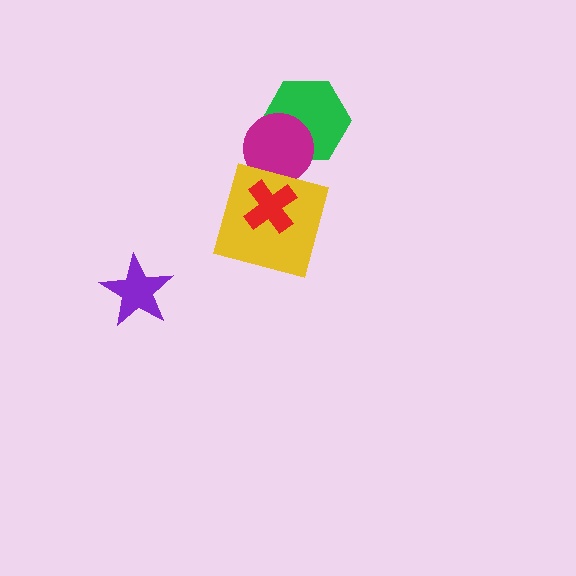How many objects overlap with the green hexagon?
1 object overlaps with the green hexagon.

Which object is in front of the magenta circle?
The yellow square is in front of the magenta circle.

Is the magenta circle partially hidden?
Yes, it is partially covered by another shape.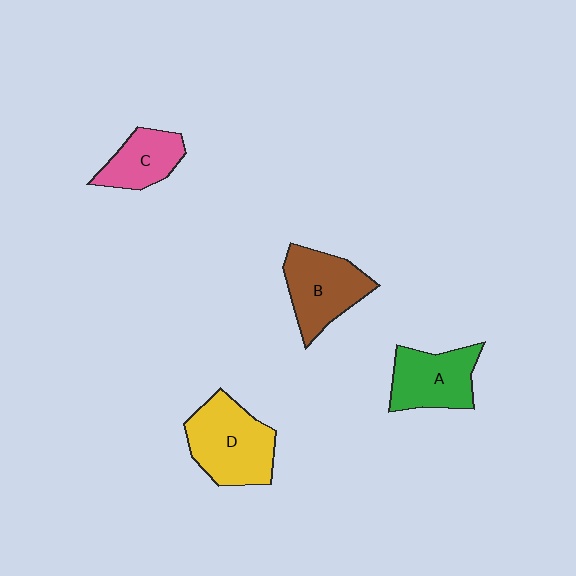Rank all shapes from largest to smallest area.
From largest to smallest: D (yellow), B (brown), A (green), C (pink).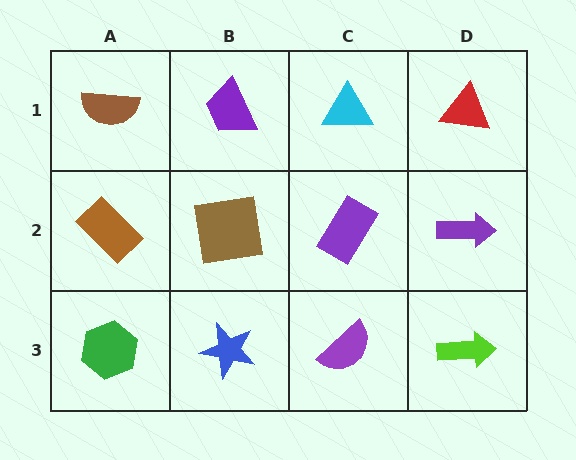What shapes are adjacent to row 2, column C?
A cyan triangle (row 1, column C), a purple semicircle (row 3, column C), a brown square (row 2, column B), a purple arrow (row 2, column D).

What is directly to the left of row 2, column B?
A brown rectangle.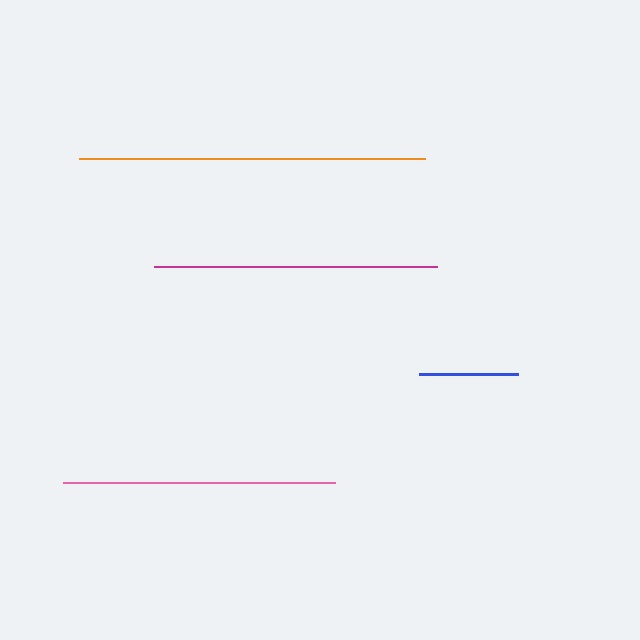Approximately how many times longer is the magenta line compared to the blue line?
The magenta line is approximately 2.9 times the length of the blue line.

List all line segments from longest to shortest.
From longest to shortest: orange, magenta, pink, blue.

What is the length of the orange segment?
The orange segment is approximately 346 pixels long.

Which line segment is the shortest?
The blue line is the shortest at approximately 98 pixels.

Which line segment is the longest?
The orange line is the longest at approximately 346 pixels.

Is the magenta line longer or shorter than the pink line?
The magenta line is longer than the pink line.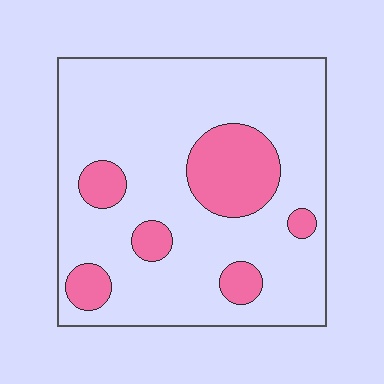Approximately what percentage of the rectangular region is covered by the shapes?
Approximately 20%.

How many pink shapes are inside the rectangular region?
6.